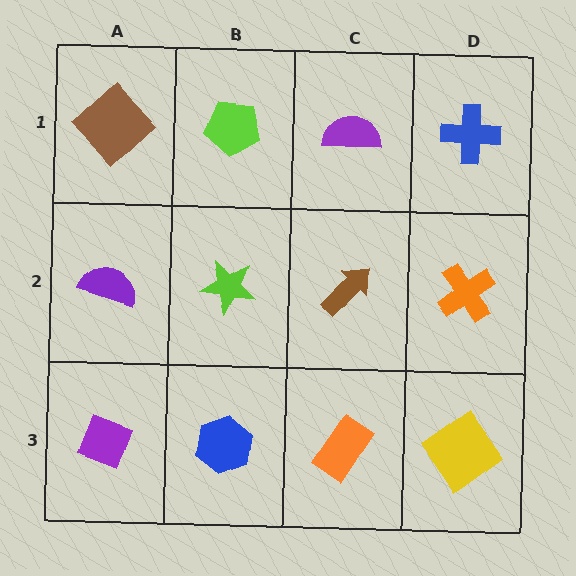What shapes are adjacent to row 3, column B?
A lime star (row 2, column B), a purple diamond (row 3, column A), an orange rectangle (row 3, column C).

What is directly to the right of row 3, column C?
A yellow diamond.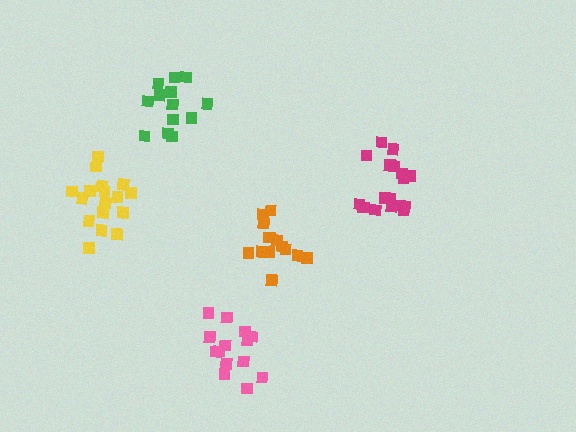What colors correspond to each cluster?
The clusters are colored: pink, green, magenta, orange, yellow.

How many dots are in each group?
Group 1: 14 dots, Group 2: 13 dots, Group 3: 17 dots, Group 4: 14 dots, Group 5: 17 dots (75 total).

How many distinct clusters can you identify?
There are 5 distinct clusters.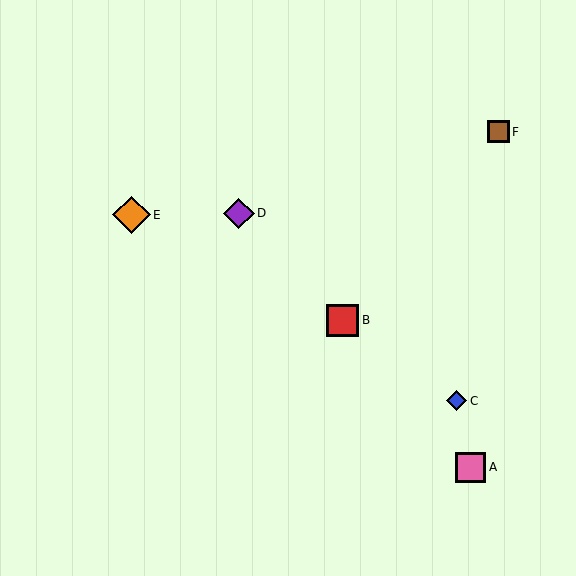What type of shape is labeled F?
Shape F is a brown square.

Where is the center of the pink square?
The center of the pink square is at (470, 467).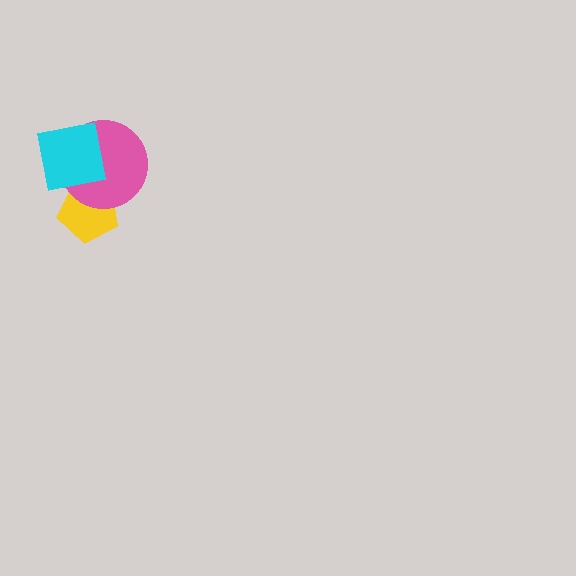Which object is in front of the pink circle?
The cyan square is in front of the pink circle.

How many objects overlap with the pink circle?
2 objects overlap with the pink circle.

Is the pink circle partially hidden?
Yes, it is partially covered by another shape.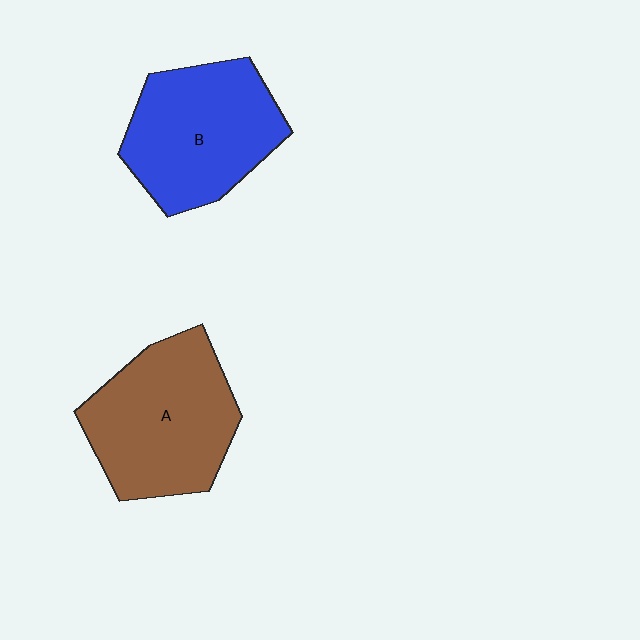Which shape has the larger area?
Shape A (brown).